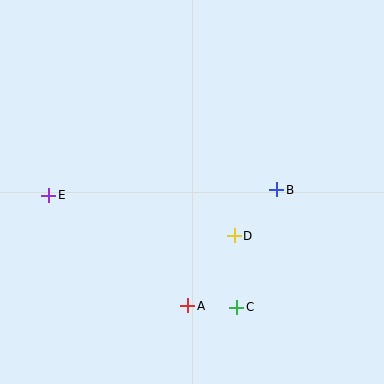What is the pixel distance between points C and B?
The distance between C and B is 124 pixels.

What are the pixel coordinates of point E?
Point E is at (49, 196).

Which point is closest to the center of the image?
Point D at (234, 236) is closest to the center.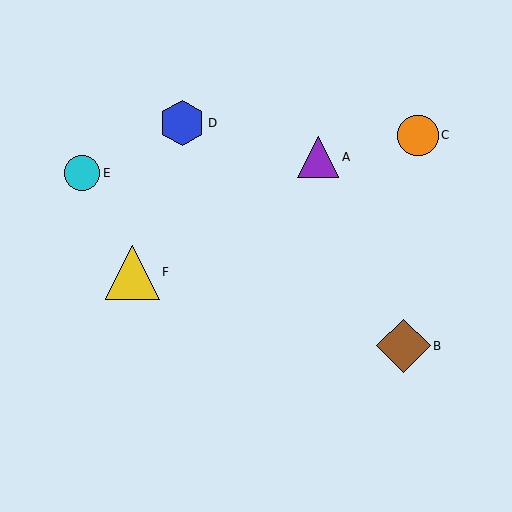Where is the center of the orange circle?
The center of the orange circle is at (418, 135).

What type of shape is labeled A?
Shape A is a purple triangle.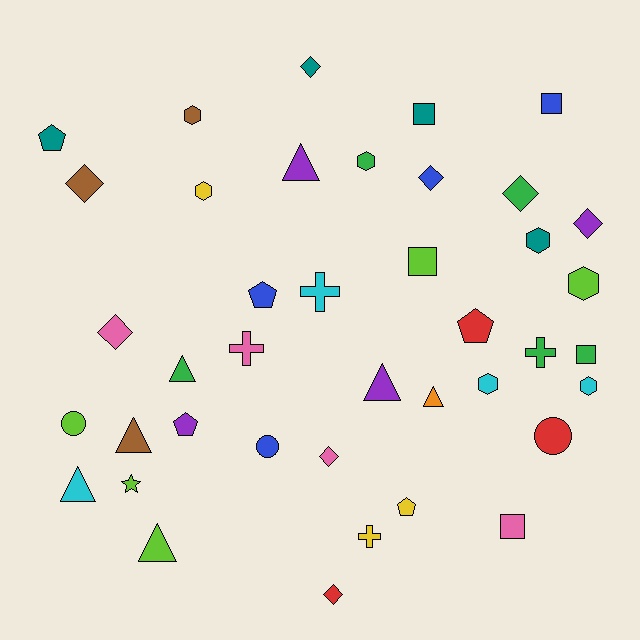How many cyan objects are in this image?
There are 4 cyan objects.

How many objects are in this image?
There are 40 objects.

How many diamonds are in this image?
There are 8 diamonds.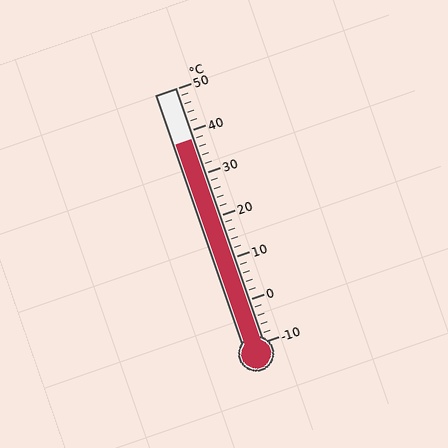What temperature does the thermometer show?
The thermometer shows approximately 38°C.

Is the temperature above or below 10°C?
The temperature is above 10°C.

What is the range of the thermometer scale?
The thermometer scale ranges from -10°C to 50°C.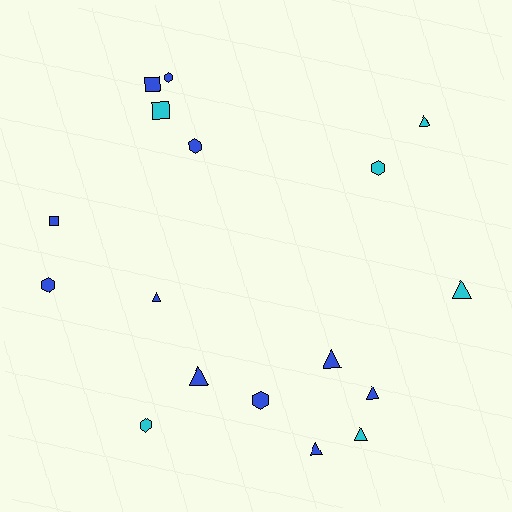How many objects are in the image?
There are 17 objects.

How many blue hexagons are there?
There are 4 blue hexagons.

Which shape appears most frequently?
Triangle, with 8 objects.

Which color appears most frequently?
Blue, with 11 objects.